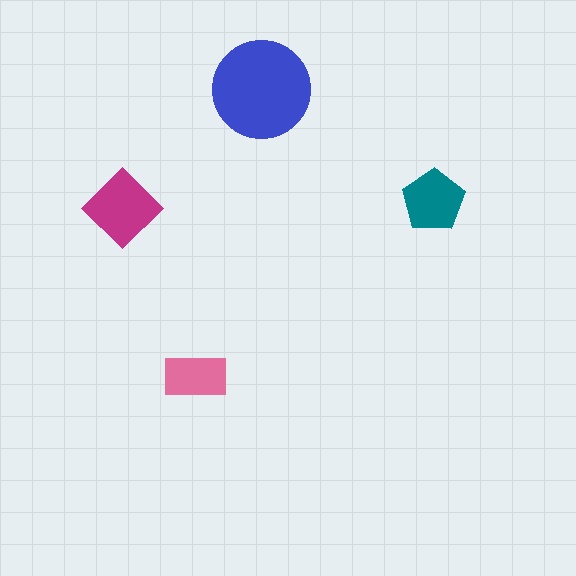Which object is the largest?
The blue circle.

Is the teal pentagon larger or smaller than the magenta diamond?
Smaller.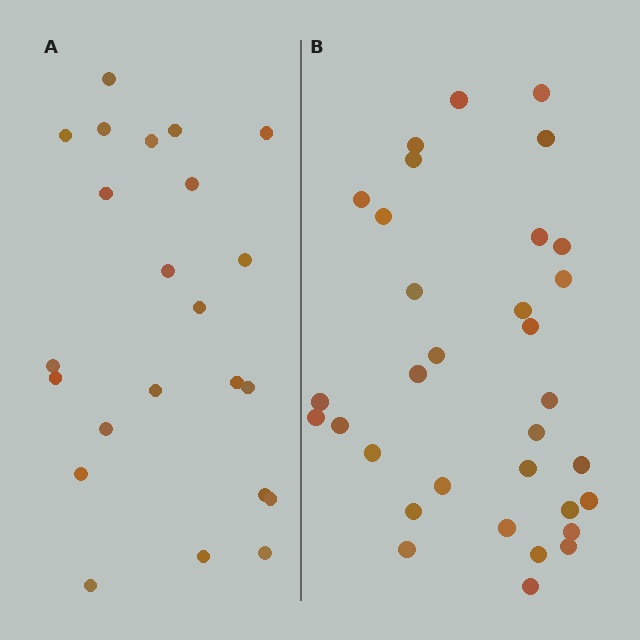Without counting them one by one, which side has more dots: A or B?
Region B (the right region) has more dots.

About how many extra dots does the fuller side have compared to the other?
Region B has roughly 10 or so more dots than region A.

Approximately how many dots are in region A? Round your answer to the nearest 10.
About 20 dots. (The exact count is 23, which rounds to 20.)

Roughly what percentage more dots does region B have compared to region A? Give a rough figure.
About 45% more.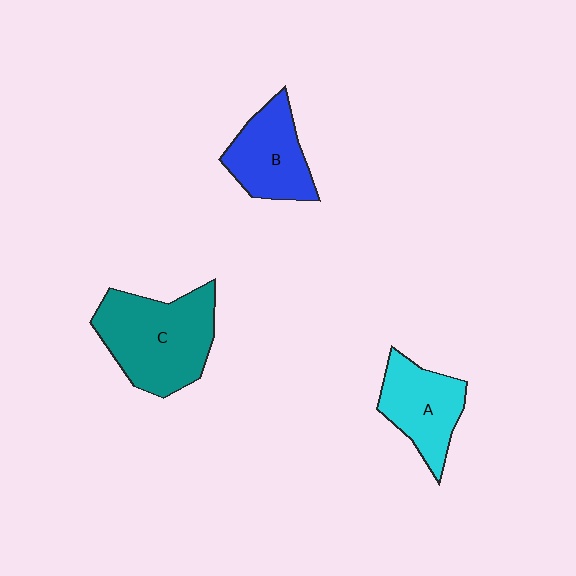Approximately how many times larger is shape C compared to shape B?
Approximately 1.5 times.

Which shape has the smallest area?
Shape A (cyan).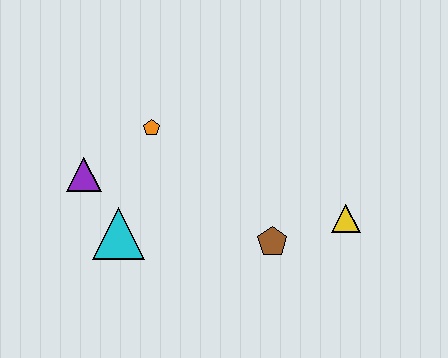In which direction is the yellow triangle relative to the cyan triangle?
The yellow triangle is to the right of the cyan triangle.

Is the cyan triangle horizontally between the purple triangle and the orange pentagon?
Yes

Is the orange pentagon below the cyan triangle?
No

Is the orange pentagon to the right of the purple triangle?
Yes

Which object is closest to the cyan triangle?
The purple triangle is closest to the cyan triangle.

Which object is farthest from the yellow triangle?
The purple triangle is farthest from the yellow triangle.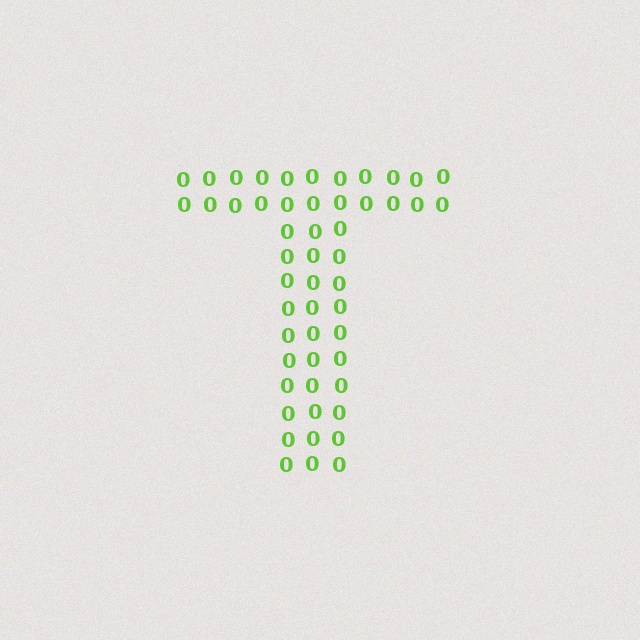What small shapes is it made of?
It is made of small digit 0's.